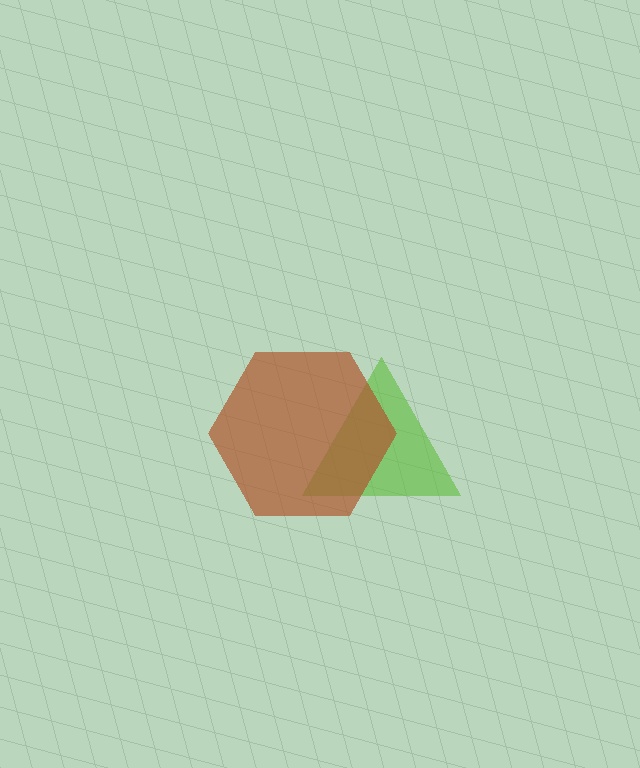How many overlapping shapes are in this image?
There are 2 overlapping shapes in the image.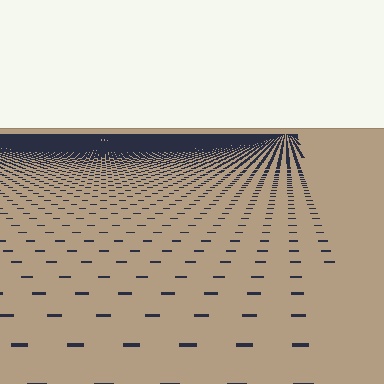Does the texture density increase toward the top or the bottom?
Density increases toward the top.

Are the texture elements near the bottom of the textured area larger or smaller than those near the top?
Larger. Near the bottom, elements are closer to the viewer and appear at a bigger on-screen size.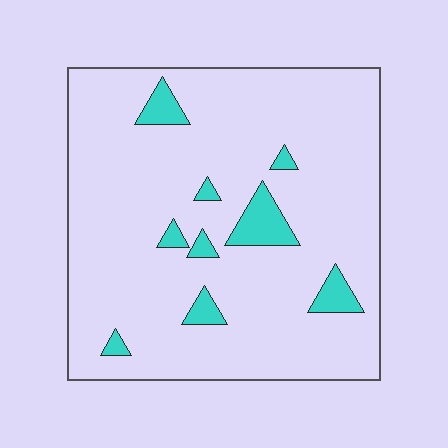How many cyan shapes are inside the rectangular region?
9.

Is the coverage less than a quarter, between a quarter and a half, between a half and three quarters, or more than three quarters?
Less than a quarter.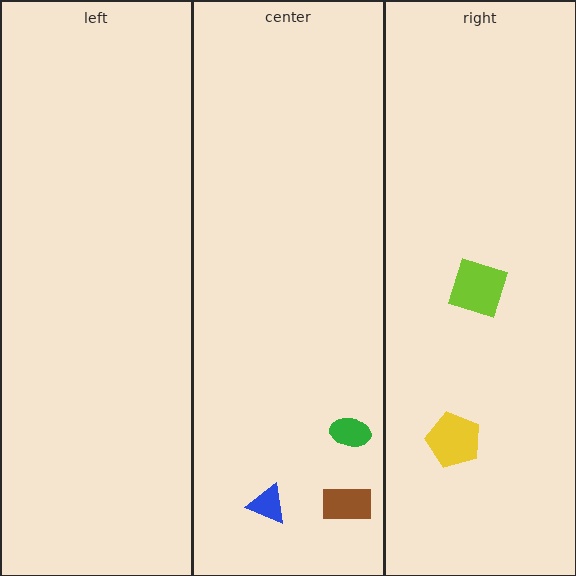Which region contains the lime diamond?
The right region.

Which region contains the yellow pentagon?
The right region.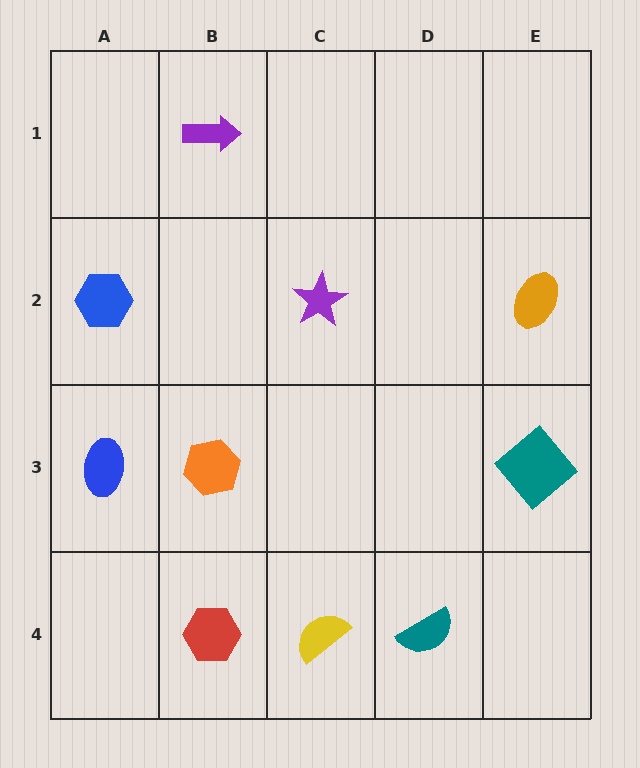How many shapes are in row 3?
3 shapes.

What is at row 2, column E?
An orange ellipse.